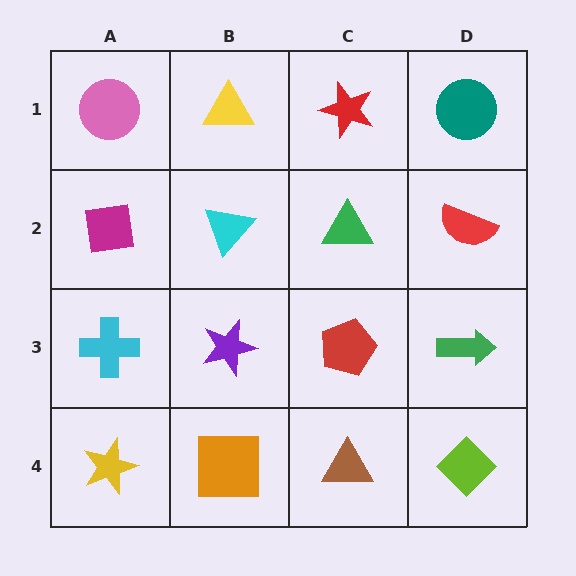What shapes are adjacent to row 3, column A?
A magenta square (row 2, column A), a yellow star (row 4, column A), a purple star (row 3, column B).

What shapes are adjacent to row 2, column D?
A teal circle (row 1, column D), a green arrow (row 3, column D), a green triangle (row 2, column C).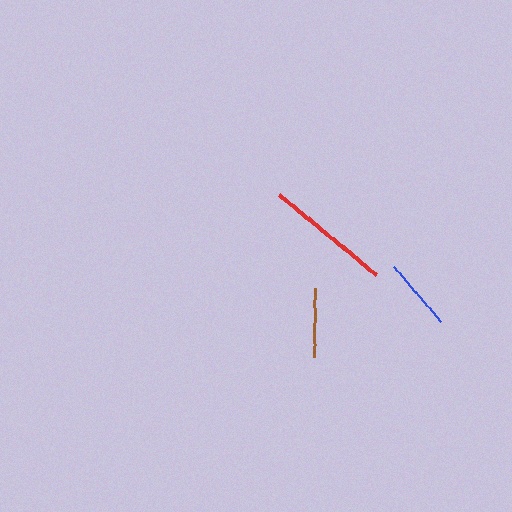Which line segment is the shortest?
The brown line is the shortest at approximately 69 pixels.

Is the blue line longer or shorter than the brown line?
The blue line is longer than the brown line.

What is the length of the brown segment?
The brown segment is approximately 69 pixels long.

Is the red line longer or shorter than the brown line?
The red line is longer than the brown line.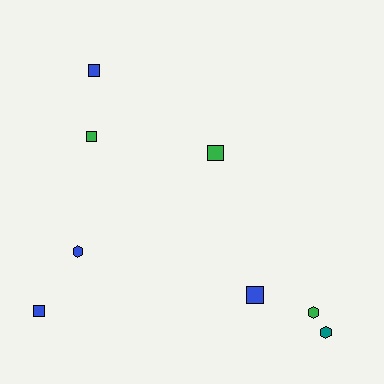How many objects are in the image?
There are 8 objects.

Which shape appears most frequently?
Square, with 5 objects.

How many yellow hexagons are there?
There are no yellow hexagons.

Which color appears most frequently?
Blue, with 4 objects.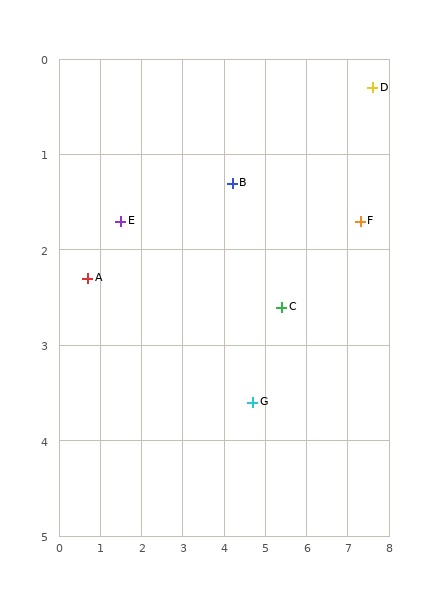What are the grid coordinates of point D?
Point D is at approximately (7.6, 0.3).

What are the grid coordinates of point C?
Point C is at approximately (5.4, 2.6).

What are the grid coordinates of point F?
Point F is at approximately (7.3, 1.7).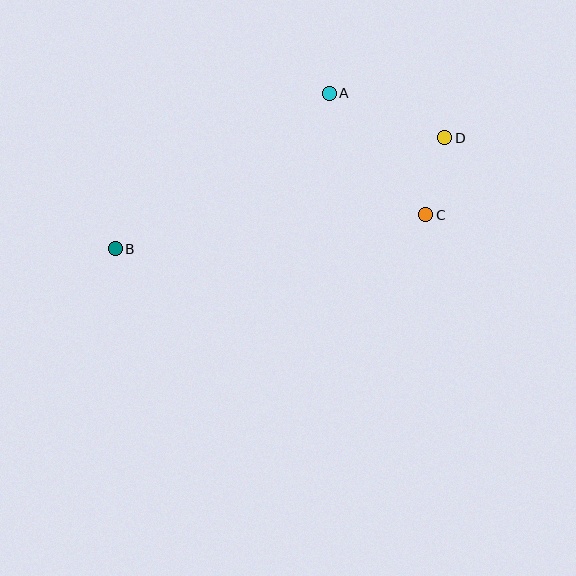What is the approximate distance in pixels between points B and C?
The distance between B and C is approximately 312 pixels.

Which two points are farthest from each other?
Points B and D are farthest from each other.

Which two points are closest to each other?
Points C and D are closest to each other.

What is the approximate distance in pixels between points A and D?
The distance between A and D is approximately 124 pixels.